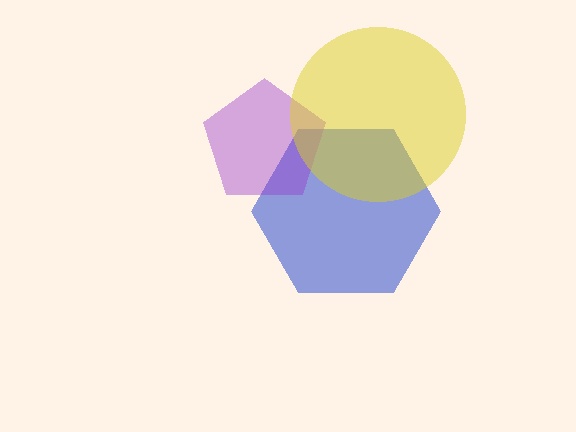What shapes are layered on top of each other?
The layered shapes are: a blue hexagon, a purple pentagon, a yellow circle.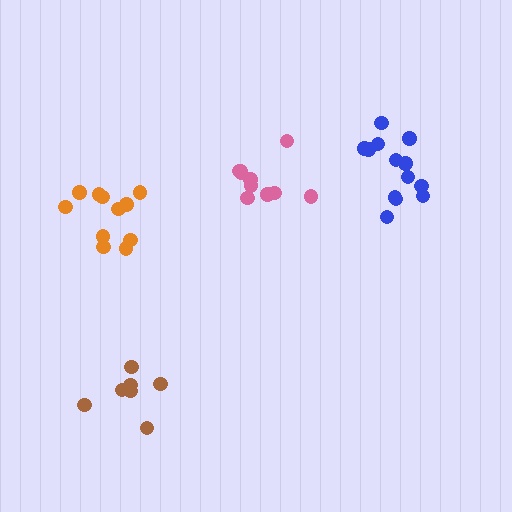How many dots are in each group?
Group 1: 10 dots, Group 2: 11 dots, Group 3: 7 dots, Group 4: 13 dots (41 total).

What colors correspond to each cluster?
The clusters are colored: pink, orange, brown, blue.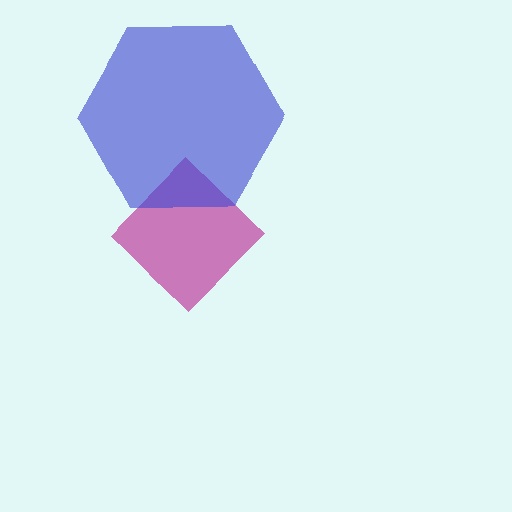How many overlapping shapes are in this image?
There are 2 overlapping shapes in the image.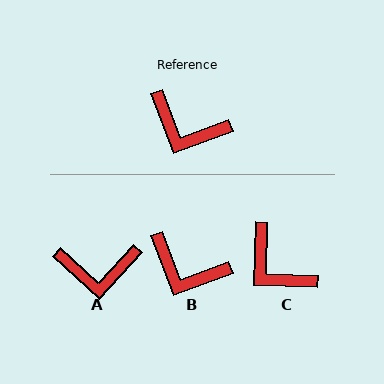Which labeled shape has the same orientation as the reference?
B.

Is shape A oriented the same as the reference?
No, it is off by about 27 degrees.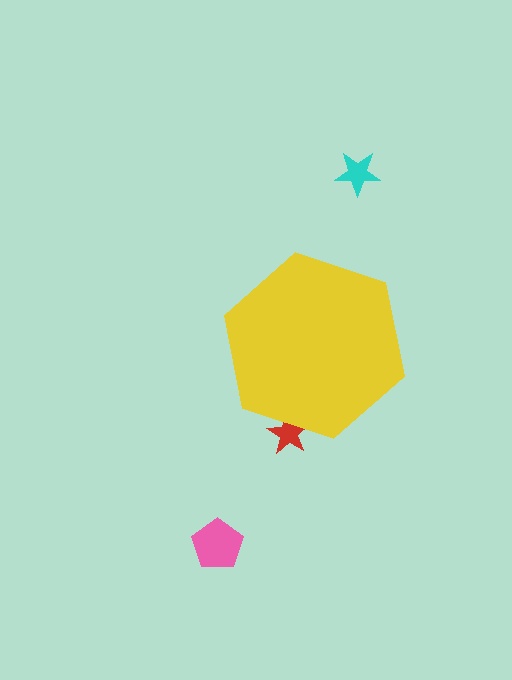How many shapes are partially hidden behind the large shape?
1 shape is partially hidden.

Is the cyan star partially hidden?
No, the cyan star is fully visible.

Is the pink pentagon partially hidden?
No, the pink pentagon is fully visible.